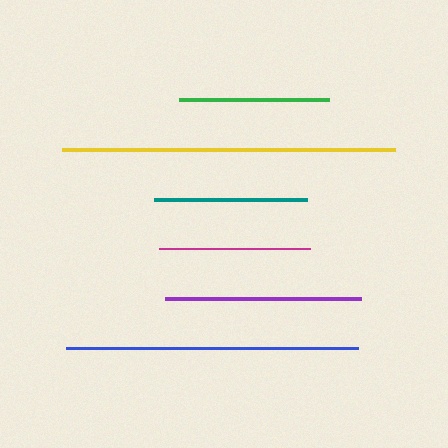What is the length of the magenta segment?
The magenta segment is approximately 150 pixels long.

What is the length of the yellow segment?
The yellow segment is approximately 333 pixels long.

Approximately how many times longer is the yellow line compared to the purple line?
The yellow line is approximately 1.7 times the length of the purple line.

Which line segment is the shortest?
The green line is the shortest at approximately 150 pixels.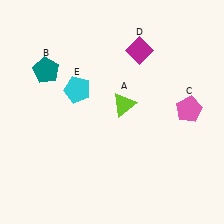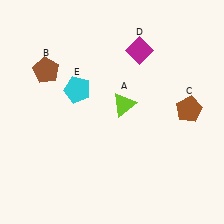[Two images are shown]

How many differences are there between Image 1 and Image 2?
There are 2 differences between the two images.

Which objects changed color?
B changed from teal to brown. C changed from pink to brown.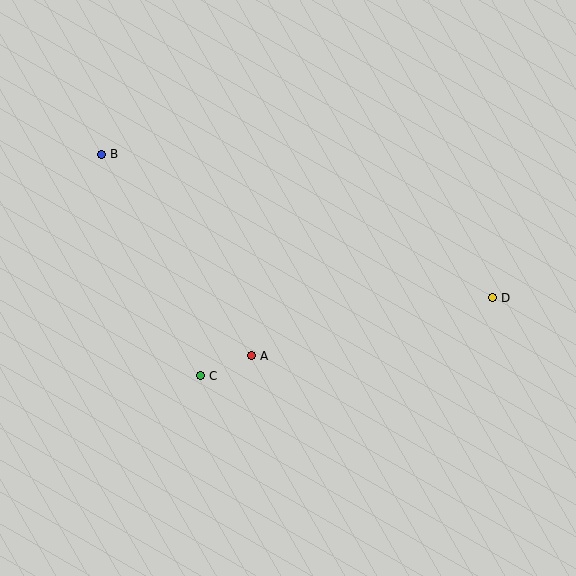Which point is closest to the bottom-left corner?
Point C is closest to the bottom-left corner.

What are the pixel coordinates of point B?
Point B is at (102, 154).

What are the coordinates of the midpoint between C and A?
The midpoint between C and A is at (226, 366).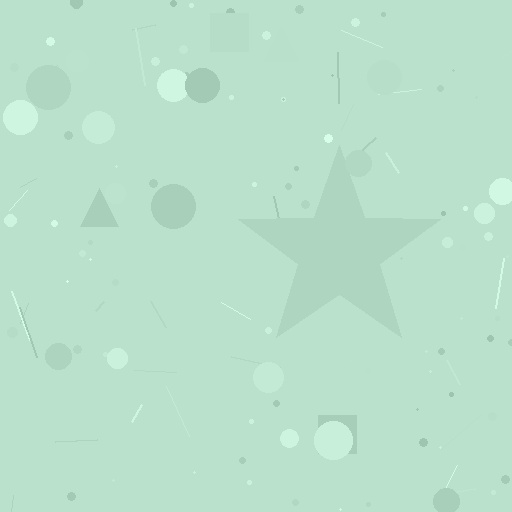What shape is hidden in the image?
A star is hidden in the image.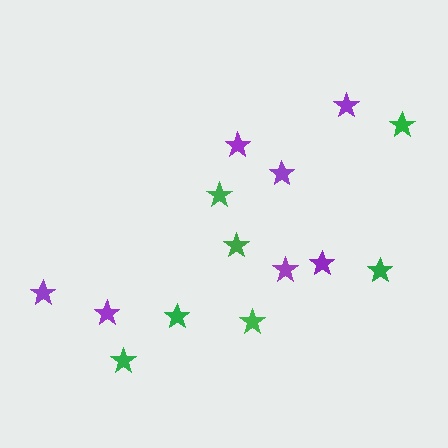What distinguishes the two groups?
There are 2 groups: one group of green stars (7) and one group of purple stars (7).